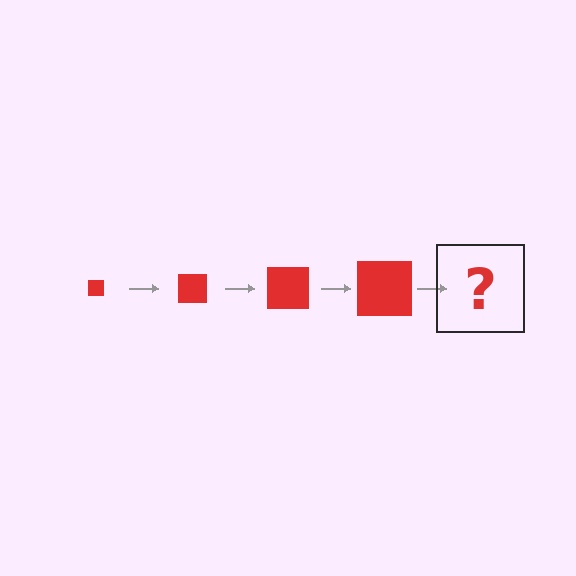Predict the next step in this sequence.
The next step is a red square, larger than the previous one.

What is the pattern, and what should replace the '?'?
The pattern is that the square gets progressively larger each step. The '?' should be a red square, larger than the previous one.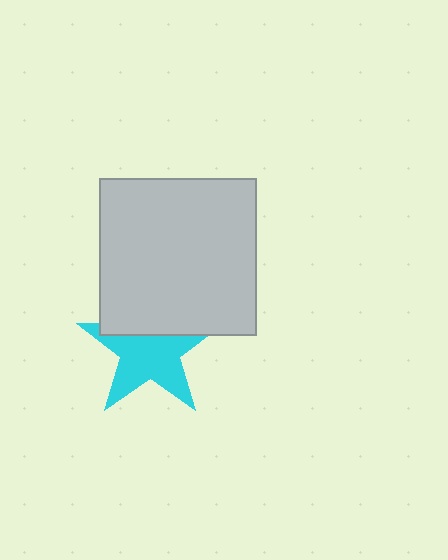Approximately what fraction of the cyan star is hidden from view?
Roughly 34% of the cyan star is hidden behind the light gray square.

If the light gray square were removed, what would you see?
You would see the complete cyan star.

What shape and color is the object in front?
The object in front is a light gray square.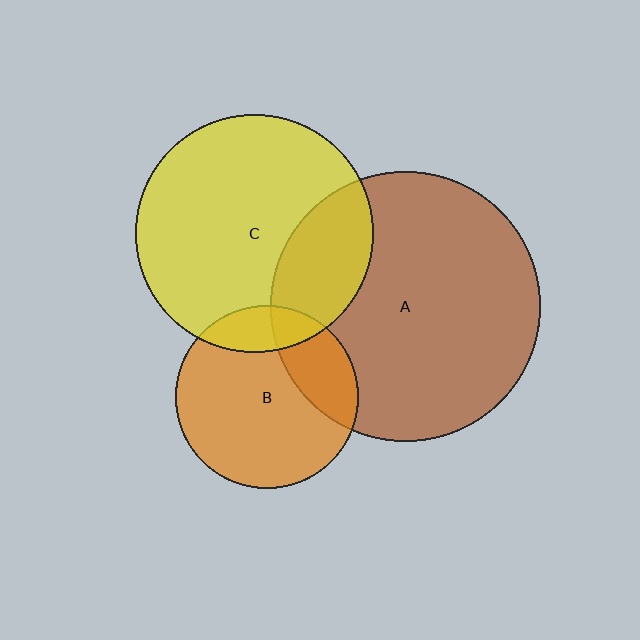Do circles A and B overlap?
Yes.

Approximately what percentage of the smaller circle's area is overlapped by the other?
Approximately 25%.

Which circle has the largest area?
Circle A (brown).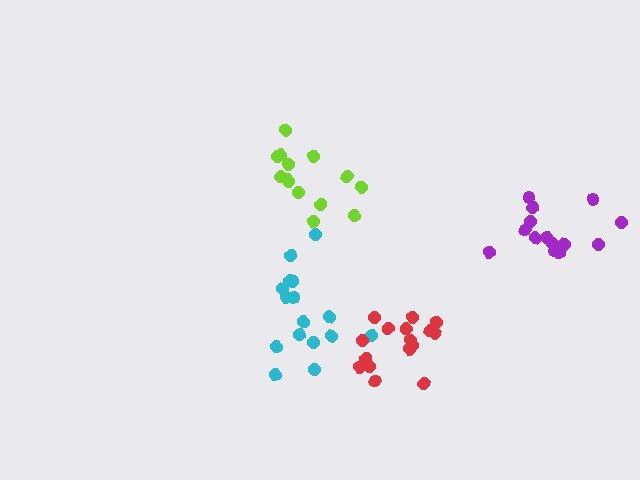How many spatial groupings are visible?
There are 4 spatial groupings.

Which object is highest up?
The lime cluster is topmost.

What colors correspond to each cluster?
The clusters are colored: lime, purple, cyan, red.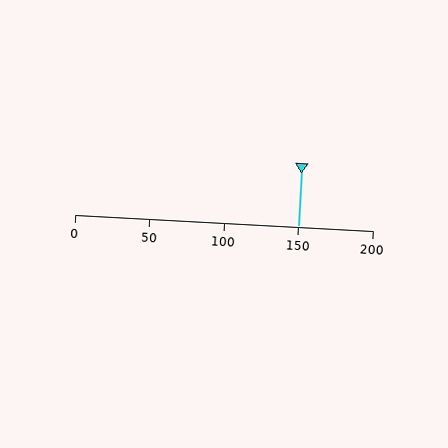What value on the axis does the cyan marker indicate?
The marker indicates approximately 150.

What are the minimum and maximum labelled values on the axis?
The axis runs from 0 to 200.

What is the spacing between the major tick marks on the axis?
The major ticks are spaced 50 apart.